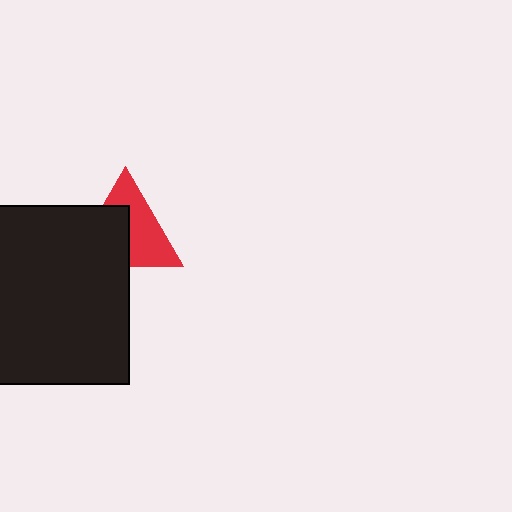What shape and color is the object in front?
The object in front is a black square.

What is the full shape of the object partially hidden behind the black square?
The partially hidden object is a red triangle.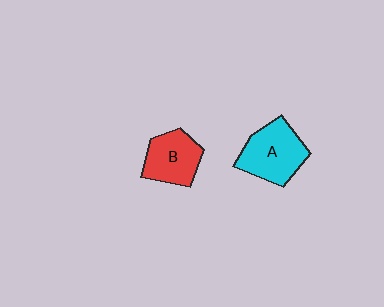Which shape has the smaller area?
Shape B (red).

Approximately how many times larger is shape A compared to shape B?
Approximately 1.2 times.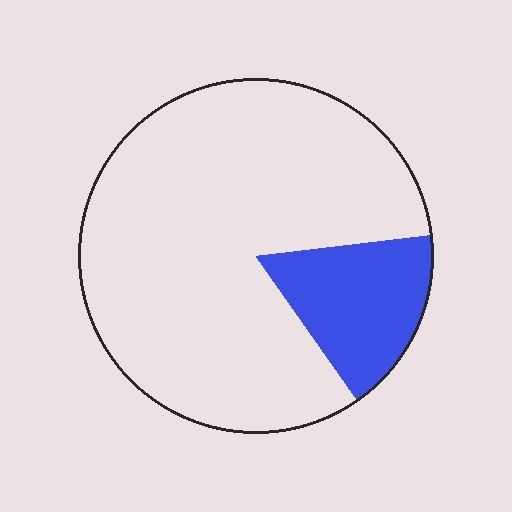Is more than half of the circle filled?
No.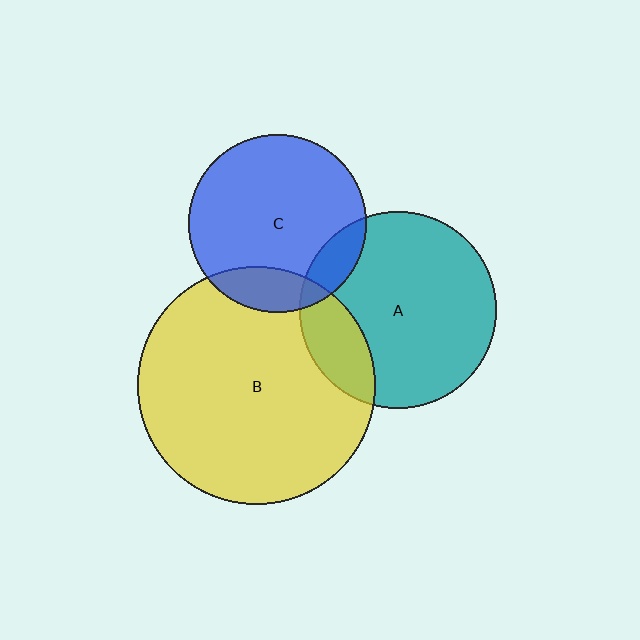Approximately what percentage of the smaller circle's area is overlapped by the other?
Approximately 20%.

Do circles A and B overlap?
Yes.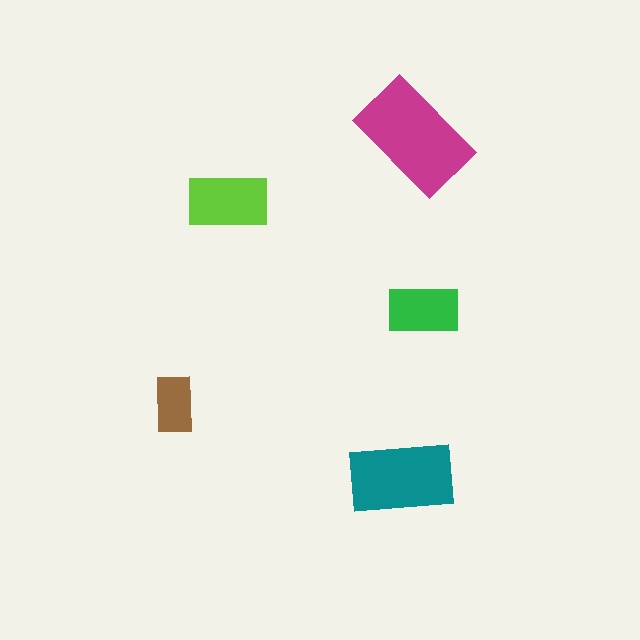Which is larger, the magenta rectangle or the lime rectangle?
The magenta one.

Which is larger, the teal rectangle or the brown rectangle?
The teal one.